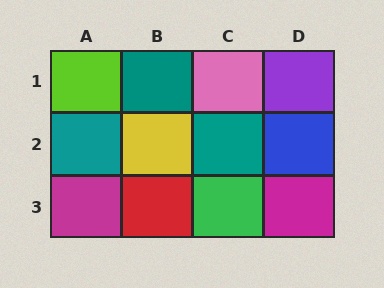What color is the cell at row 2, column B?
Yellow.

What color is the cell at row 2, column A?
Teal.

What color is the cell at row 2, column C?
Teal.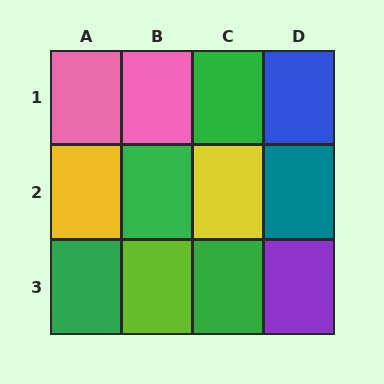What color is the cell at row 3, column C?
Green.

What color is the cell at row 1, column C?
Green.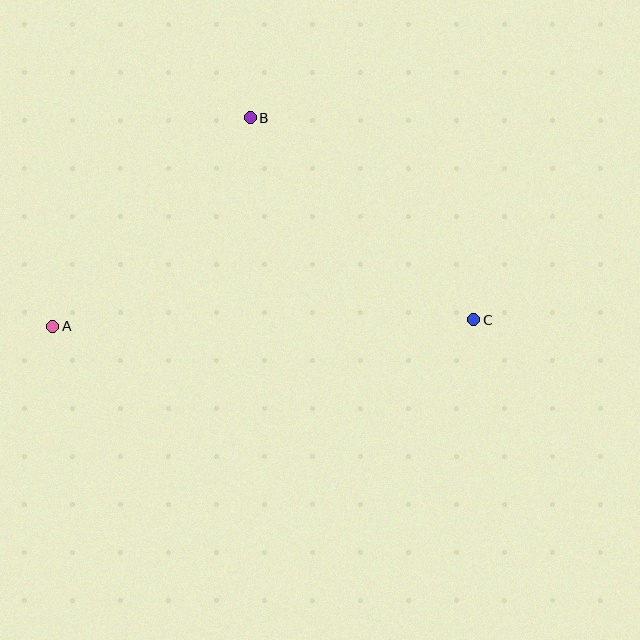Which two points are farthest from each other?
Points A and C are farthest from each other.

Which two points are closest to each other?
Points A and B are closest to each other.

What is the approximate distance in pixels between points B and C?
The distance between B and C is approximately 301 pixels.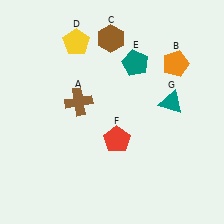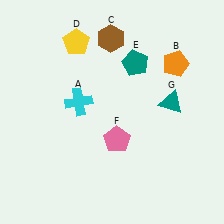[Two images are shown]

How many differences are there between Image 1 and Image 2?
There are 2 differences between the two images.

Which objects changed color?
A changed from brown to cyan. F changed from red to pink.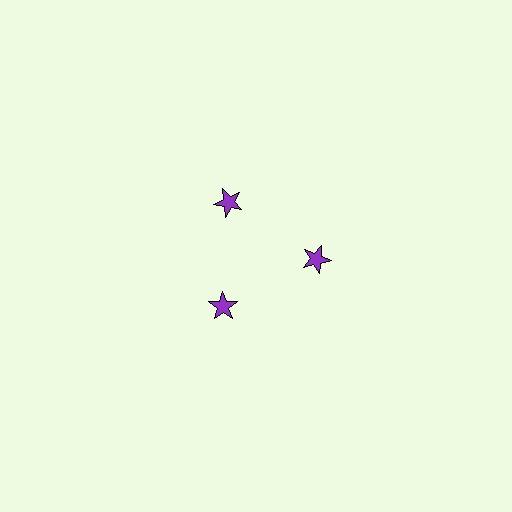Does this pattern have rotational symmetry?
Yes, this pattern has 3-fold rotational symmetry. It looks the same after rotating 120 degrees around the center.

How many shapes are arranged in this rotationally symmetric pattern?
There are 3 shapes, arranged in 3 groups of 1.